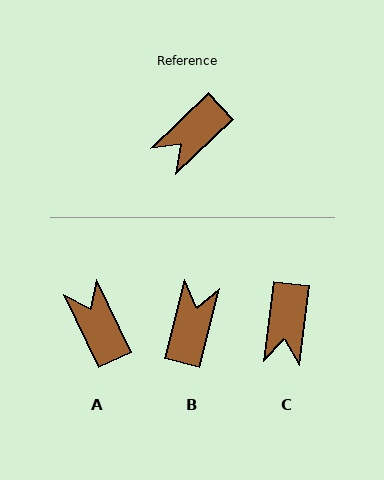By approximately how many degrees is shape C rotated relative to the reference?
Approximately 40 degrees counter-clockwise.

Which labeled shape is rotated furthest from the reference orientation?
B, about 148 degrees away.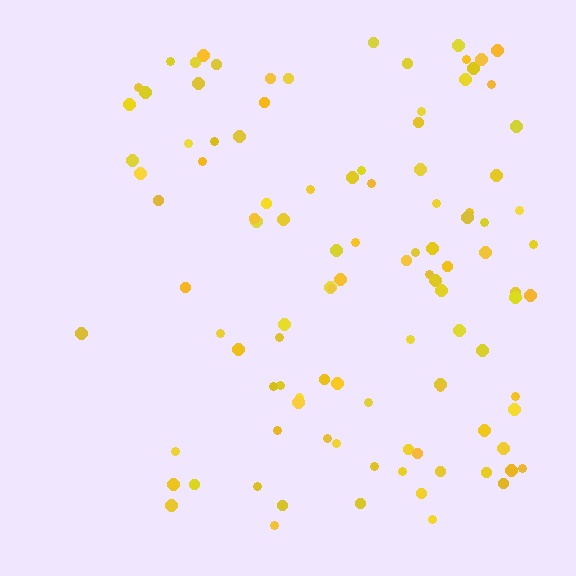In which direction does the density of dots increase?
From left to right, with the right side densest.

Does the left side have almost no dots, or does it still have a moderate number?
Still a moderate number, just noticeably fewer than the right.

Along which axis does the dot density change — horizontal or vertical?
Horizontal.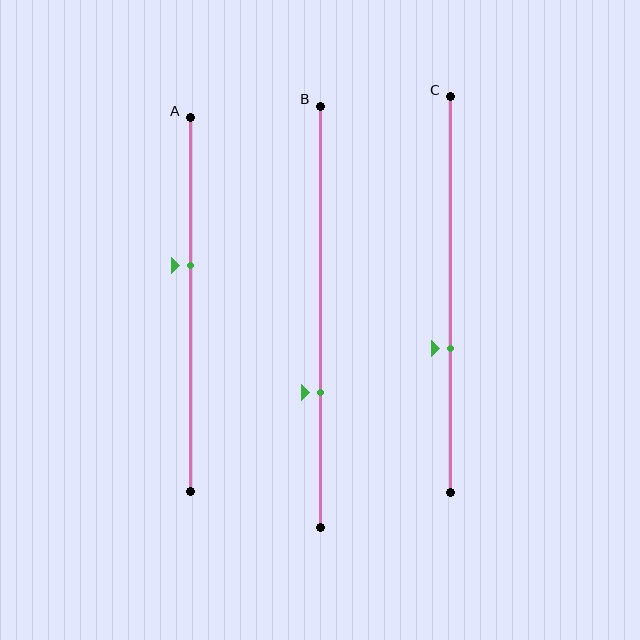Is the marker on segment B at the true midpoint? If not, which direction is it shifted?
No, the marker on segment B is shifted downward by about 18% of the segment length.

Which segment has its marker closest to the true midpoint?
Segment A has its marker closest to the true midpoint.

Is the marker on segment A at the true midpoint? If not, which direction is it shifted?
No, the marker on segment A is shifted upward by about 11% of the segment length.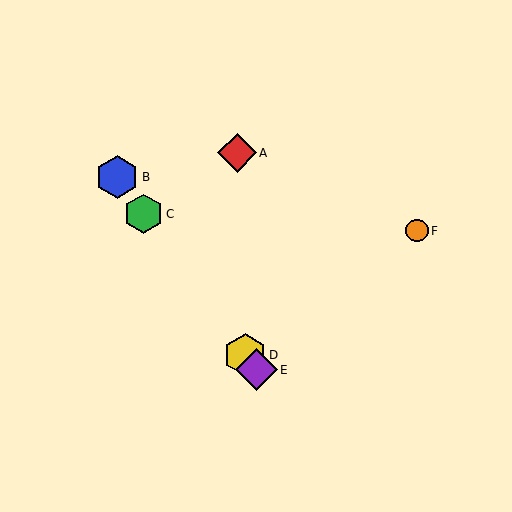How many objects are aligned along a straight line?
4 objects (B, C, D, E) are aligned along a straight line.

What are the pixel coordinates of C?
Object C is at (144, 214).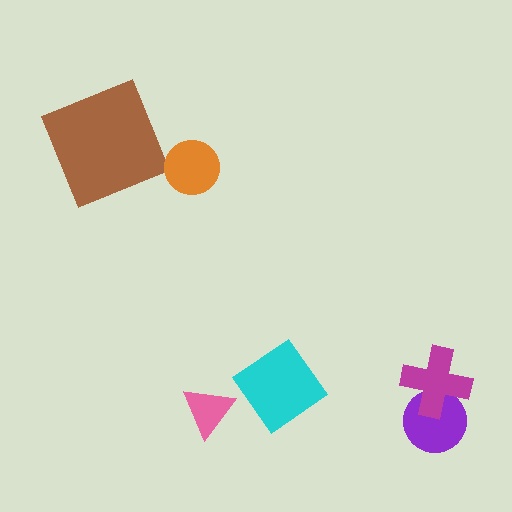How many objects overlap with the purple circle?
1 object overlaps with the purple circle.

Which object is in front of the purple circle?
The magenta cross is in front of the purple circle.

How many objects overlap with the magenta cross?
1 object overlaps with the magenta cross.